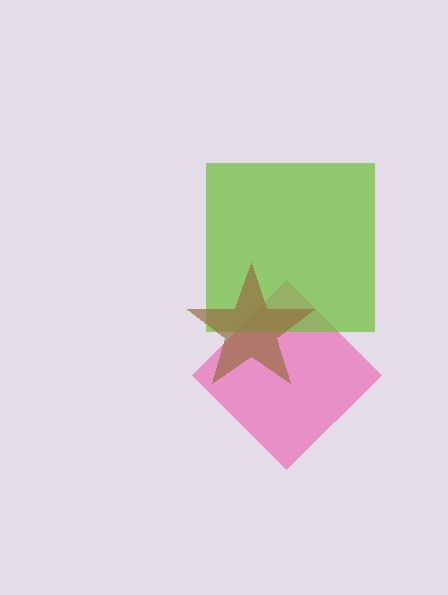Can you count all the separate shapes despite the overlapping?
Yes, there are 3 separate shapes.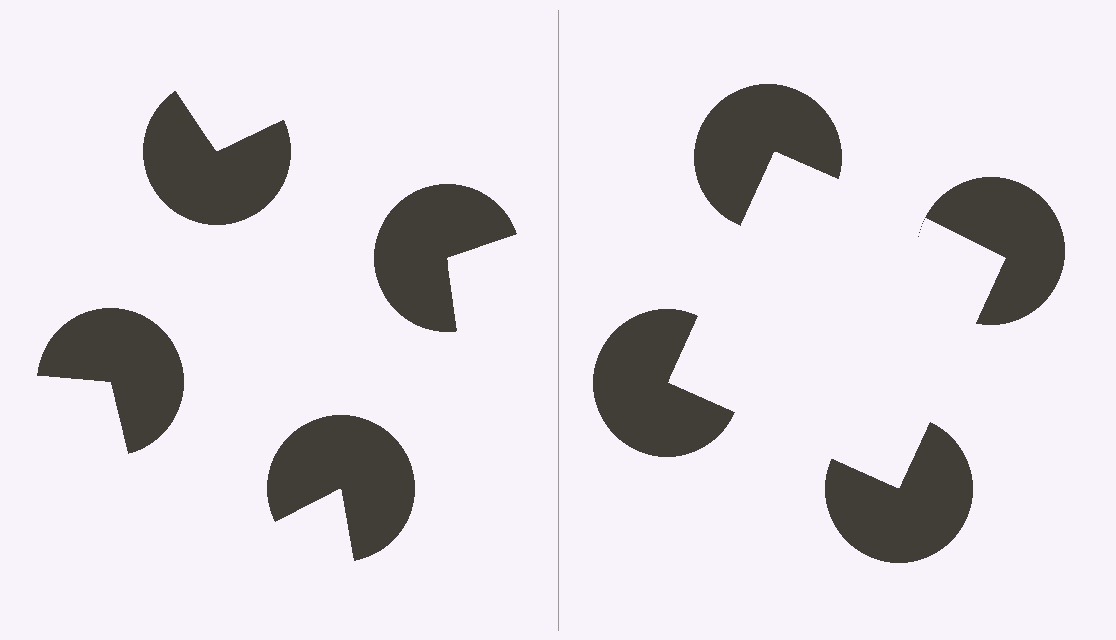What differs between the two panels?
The pac-man discs are positioned identically on both sides; only the wedge orientations differ. On the right they align to a square; on the left they are misaligned.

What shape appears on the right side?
An illusory square.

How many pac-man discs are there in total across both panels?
8 — 4 on each side.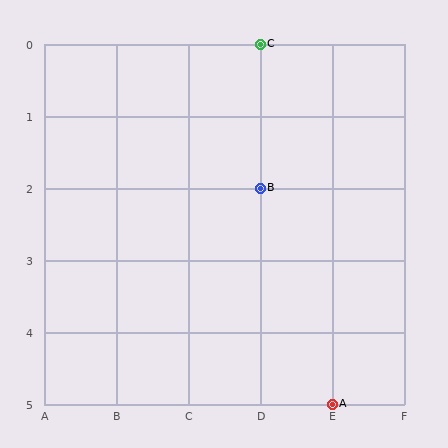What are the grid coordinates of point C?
Point C is at grid coordinates (D, 0).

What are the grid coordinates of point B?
Point B is at grid coordinates (D, 2).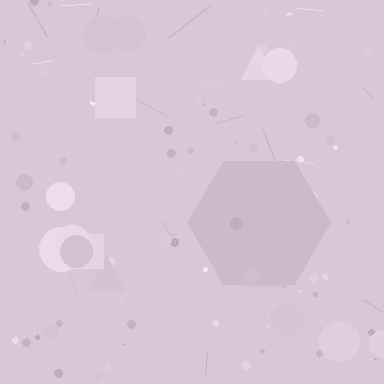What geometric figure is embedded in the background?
A hexagon is embedded in the background.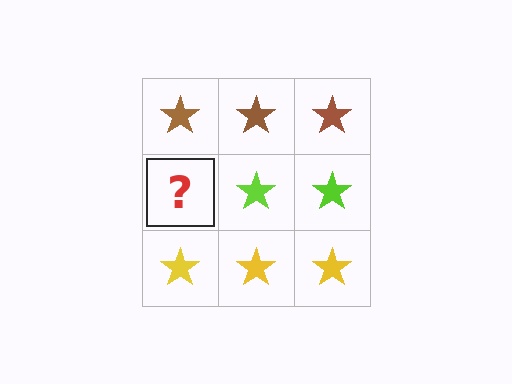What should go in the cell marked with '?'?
The missing cell should contain a lime star.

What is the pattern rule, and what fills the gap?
The rule is that each row has a consistent color. The gap should be filled with a lime star.